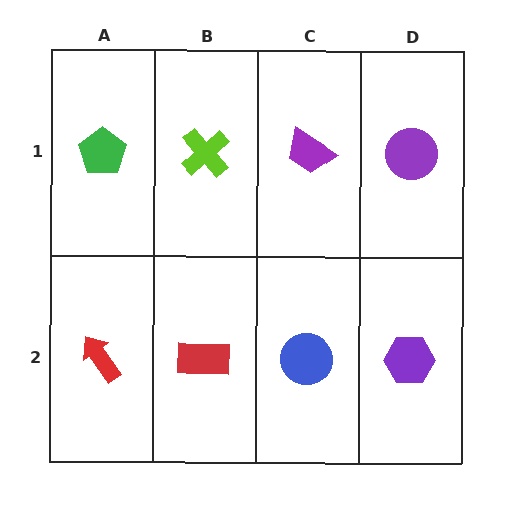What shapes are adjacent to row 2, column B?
A lime cross (row 1, column B), a red arrow (row 2, column A), a blue circle (row 2, column C).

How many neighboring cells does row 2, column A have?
2.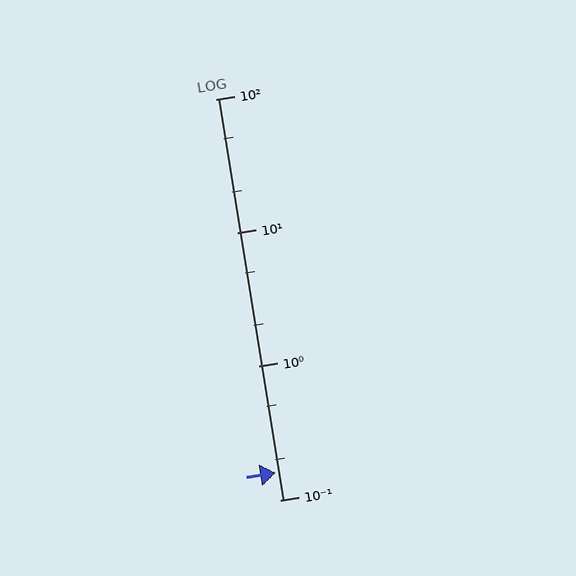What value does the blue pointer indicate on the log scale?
The pointer indicates approximately 0.16.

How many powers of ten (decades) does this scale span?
The scale spans 3 decades, from 0.1 to 100.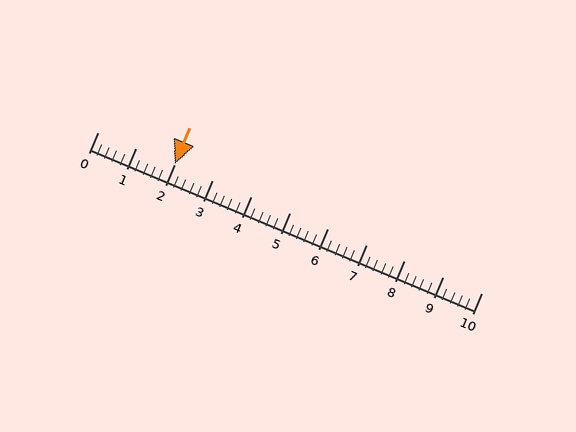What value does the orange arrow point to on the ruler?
The orange arrow points to approximately 2.0.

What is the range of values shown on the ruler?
The ruler shows values from 0 to 10.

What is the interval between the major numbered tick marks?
The major tick marks are spaced 1 units apart.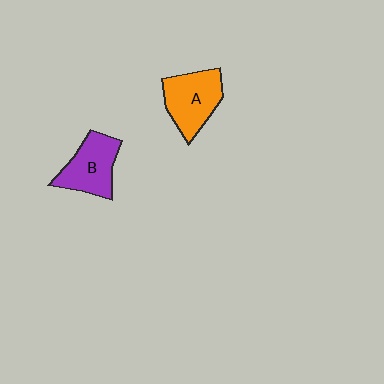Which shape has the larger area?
Shape A (orange).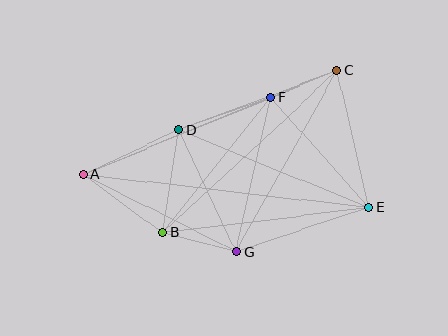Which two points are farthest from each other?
Points A and E are farthest from each other.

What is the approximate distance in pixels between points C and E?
The distance between C and E is approximately 140 pixels.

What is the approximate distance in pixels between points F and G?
The distance between F and G is approximately 159 pixels.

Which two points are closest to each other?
Points C and F are closest to each other.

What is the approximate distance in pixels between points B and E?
The distance between B and E is approximately 207 pixels.